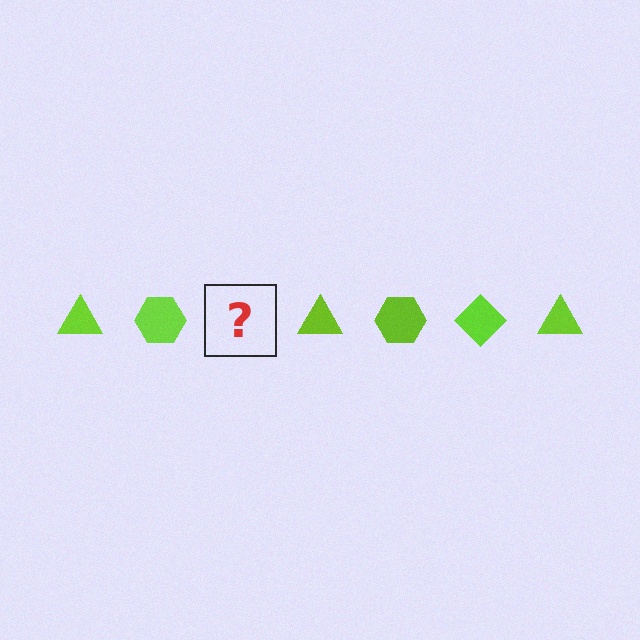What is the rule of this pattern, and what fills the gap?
The rule is that the pattern cycles through triangle, hexagon, diamond shapes in lime. The gap should be filled with a lime diamond.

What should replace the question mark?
The question mark should be replaced with a lime diamond.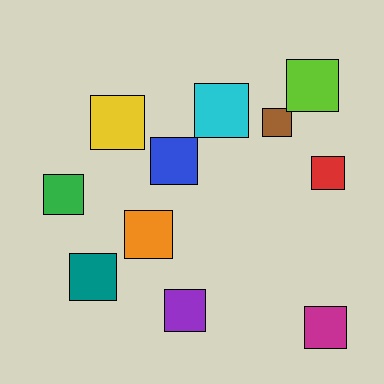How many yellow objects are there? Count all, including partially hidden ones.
There is 1 yellow object.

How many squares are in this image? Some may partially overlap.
There are 11 squares.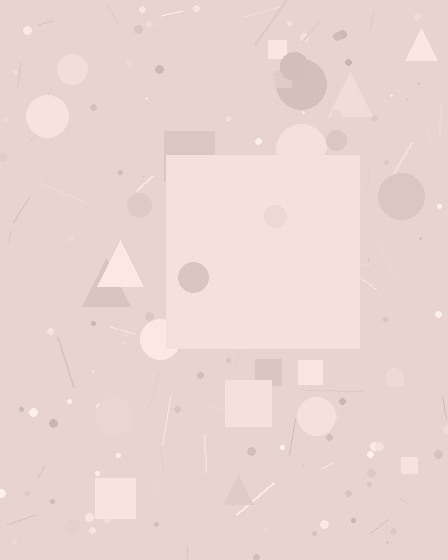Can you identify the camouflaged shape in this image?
The camouflaged shape is a square.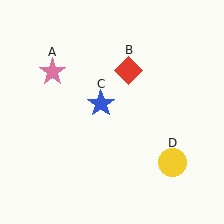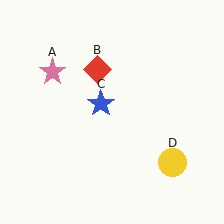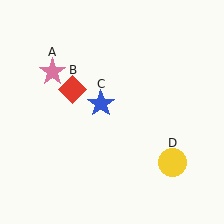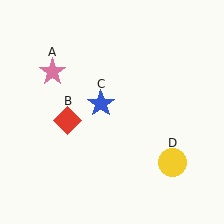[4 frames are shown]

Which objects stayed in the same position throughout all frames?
Pink star (object A) and blue star (object C) and yellow circle (object D) remained stationary.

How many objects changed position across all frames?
1 object changed position: red diamond (object B).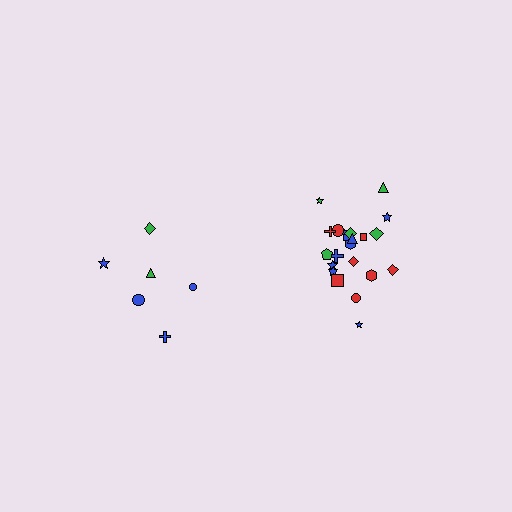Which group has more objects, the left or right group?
The right group.